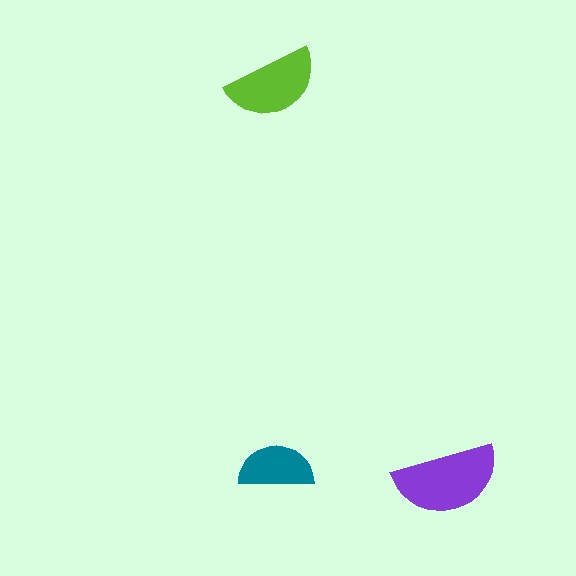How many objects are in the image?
There are 3 objects in the image.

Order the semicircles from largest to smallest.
the purple one, the lime one, the teal one.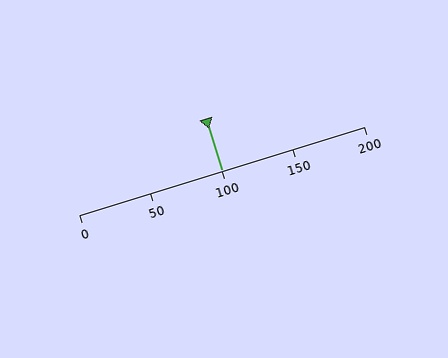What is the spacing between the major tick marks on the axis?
The major ticks are spaced 50 apart.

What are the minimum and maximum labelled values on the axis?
The axis runs from 0 to 200.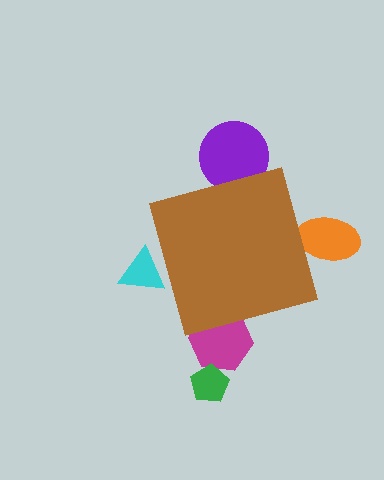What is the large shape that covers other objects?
A brown square.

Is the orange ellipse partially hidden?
Yes, the orange ellipse is partially hidden behind the brown square.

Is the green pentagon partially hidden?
No, the green pentagon is fully visible.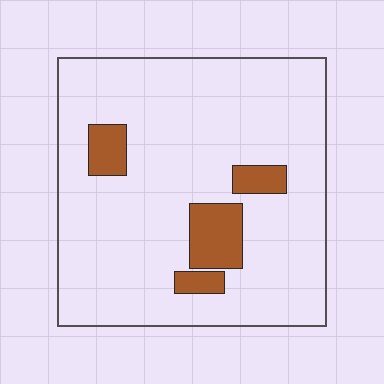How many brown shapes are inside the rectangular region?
4.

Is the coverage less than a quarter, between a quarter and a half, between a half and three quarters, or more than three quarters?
Less than a quarter.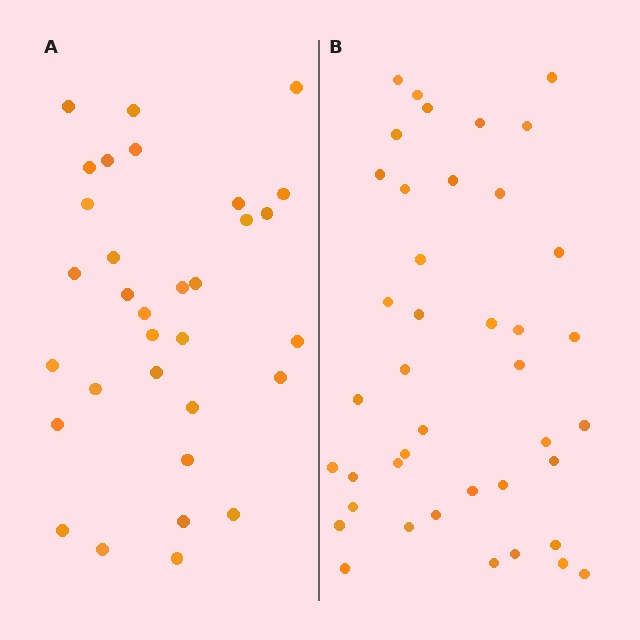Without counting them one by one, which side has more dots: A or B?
Region B (the right region) has more dots.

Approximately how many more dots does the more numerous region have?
Region B has roughly 8 or so more dots than region A.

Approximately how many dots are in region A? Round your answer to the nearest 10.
About 30 dots. (The exact count is 32, which rounds to 30.)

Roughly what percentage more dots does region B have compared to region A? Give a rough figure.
About 30% more.